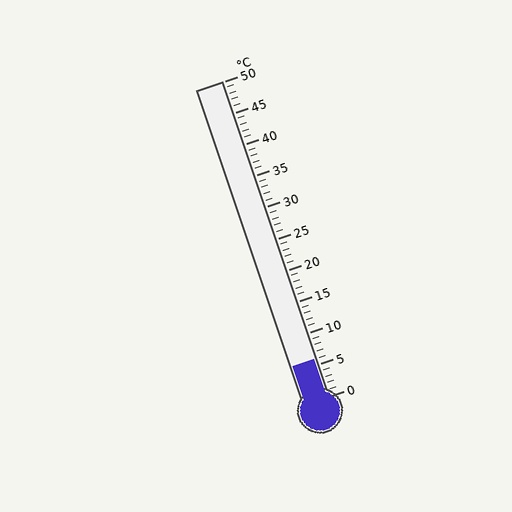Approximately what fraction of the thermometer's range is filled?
The thermometer is filled to approximately 10% of its range.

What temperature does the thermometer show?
The thermometer shows approximately 6°C.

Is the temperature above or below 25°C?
The temperature is below 25°C.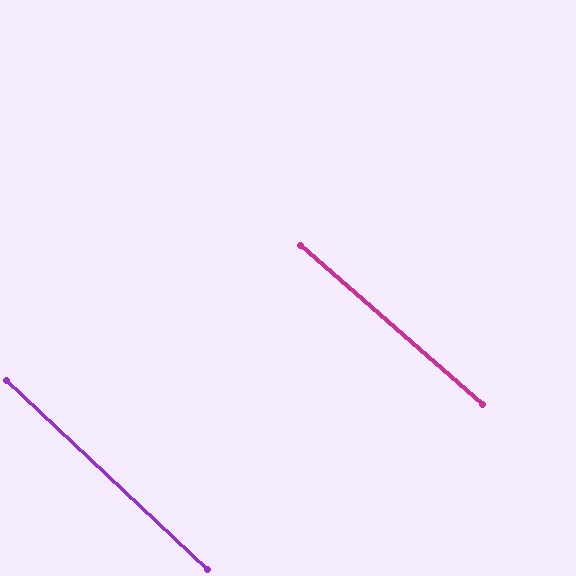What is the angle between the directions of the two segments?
Approximately 2 degrees.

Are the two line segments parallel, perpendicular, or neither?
Parallel — their directions differ by only 1.9°.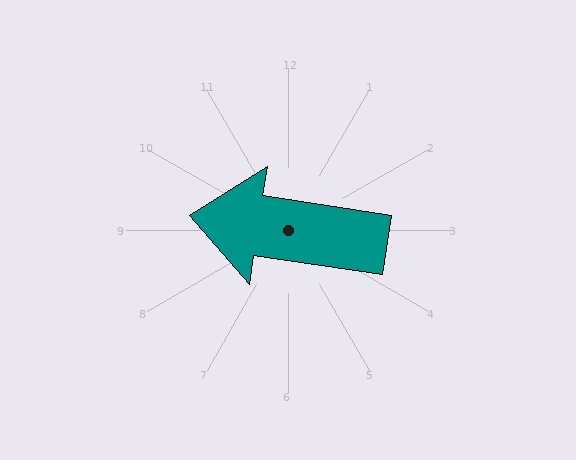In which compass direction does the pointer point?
West.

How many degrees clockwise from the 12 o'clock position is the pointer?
Approximately 279 degrees.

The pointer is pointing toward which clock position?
Roughly 9 o'clock.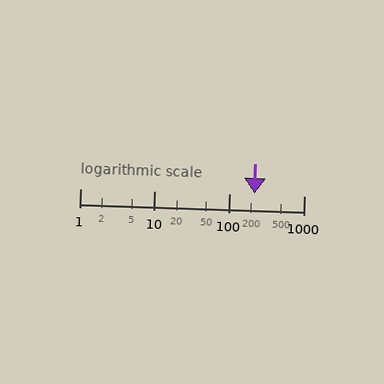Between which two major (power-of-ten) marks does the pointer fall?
The pointer is between 100 and 1000.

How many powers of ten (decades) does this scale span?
The scale spans 3 decades, from 1 to 1000.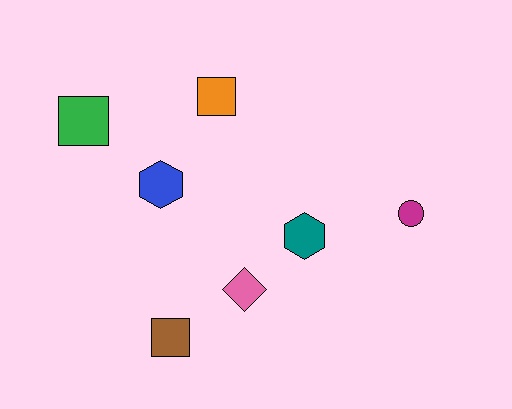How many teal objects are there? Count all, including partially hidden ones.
There is 1 teal object.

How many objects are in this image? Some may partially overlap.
There are 7 objects.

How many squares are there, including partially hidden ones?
There are 3 squares.